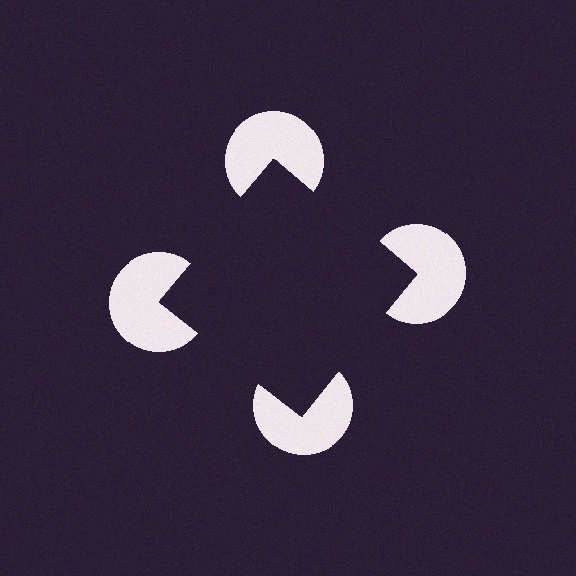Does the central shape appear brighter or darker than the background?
It typically appears slightly darker than the background, even though no actual brightness change is drawn.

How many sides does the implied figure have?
4 sides.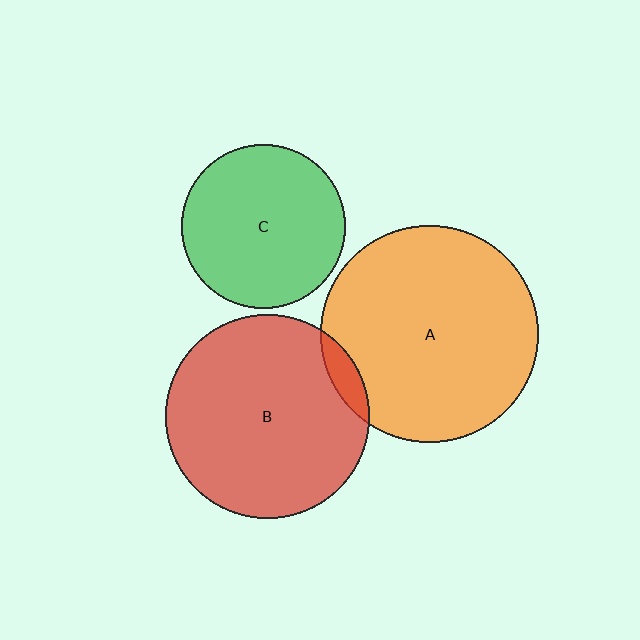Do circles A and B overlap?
Yes.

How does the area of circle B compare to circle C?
Approximately 1.5 times.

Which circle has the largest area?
Circle A (orange).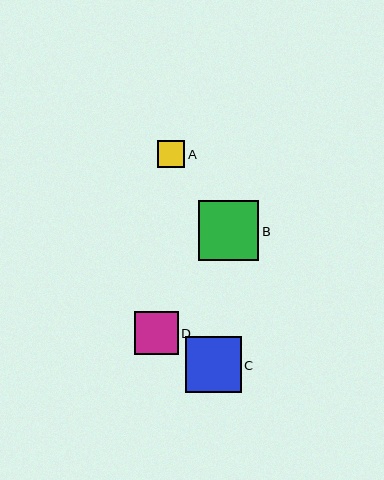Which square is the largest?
Square B is the largest with a size of approximately 60 pixels.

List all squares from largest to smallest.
From largest to smallest: B, C, D, A.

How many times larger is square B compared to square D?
Square B is approximately 1.4 times the size of square D.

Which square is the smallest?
Square A is the smallest with a size of approximately 27 pixels.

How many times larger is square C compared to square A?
Square C is approximately 2.1 times the size of square A.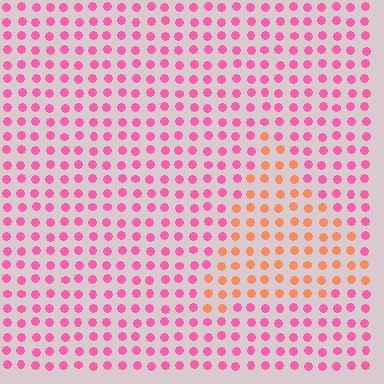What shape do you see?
I see a triangle.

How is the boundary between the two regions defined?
The boundary is defined purely by a slight shift in hue (about 50 degrees). Spacing, size, and orientation are identical on both sides.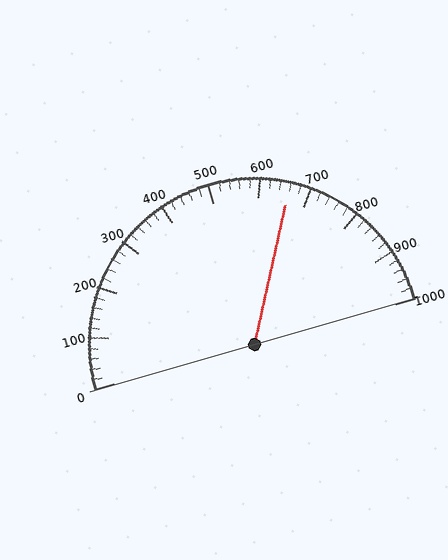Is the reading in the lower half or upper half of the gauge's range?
The reading is in the upper half of the range (0 to 1000).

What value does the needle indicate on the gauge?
The needle indicates approximately 660.